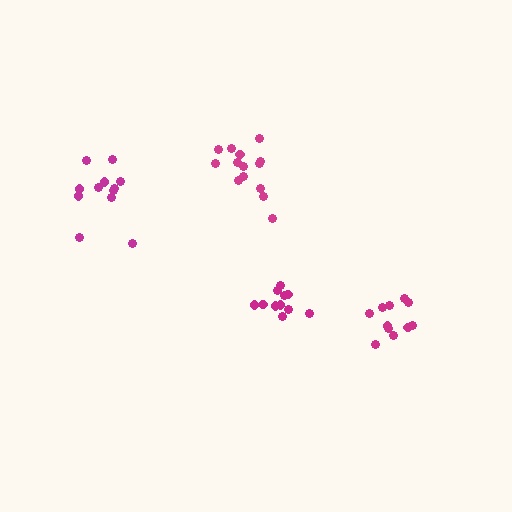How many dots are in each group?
Group 1: 11 dots, Group 2: 14 dots, Group 3: 12 dots, Group 4: 11 dots (48 total).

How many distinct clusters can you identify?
There are 4 distinct clusters.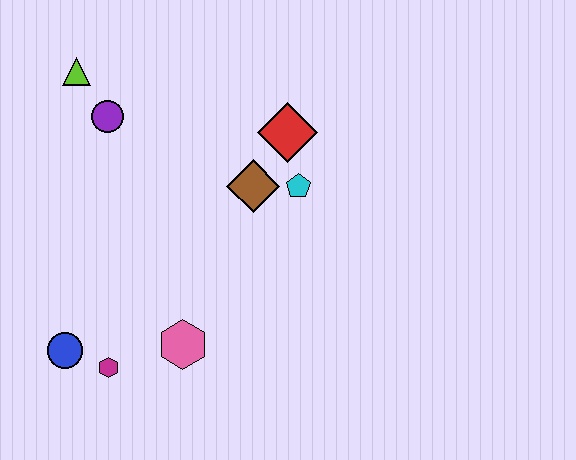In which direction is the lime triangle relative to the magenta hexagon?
The lime triangle is above the magenta hexagon.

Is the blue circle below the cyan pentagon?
Yes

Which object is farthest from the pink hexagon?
The lime triangle is farthest from the pink hexagon.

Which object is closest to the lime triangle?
The purple circle is closest to the lime triangle.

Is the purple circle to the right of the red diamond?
No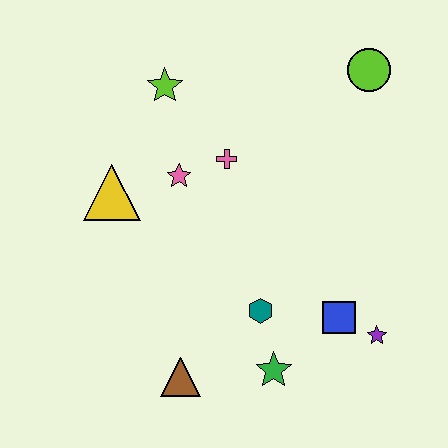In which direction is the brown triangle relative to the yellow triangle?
The brown triangle is below the yellow triangle.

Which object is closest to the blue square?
The purple star is closest to the blue square.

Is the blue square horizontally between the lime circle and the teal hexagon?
Yes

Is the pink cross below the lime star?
Yes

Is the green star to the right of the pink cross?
Yes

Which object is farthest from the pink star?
The purple star is farthest from the pink star.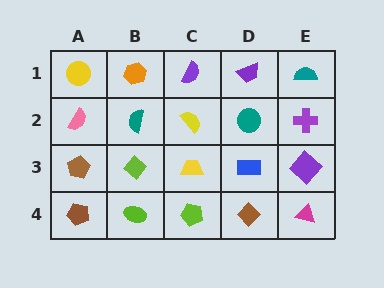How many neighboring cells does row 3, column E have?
3.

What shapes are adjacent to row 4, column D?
A blue rectangle (row 3, column D), a lime pentagon (row 4, column C), a magenta triangle (row 4, column E).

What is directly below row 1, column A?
A pink semicircle.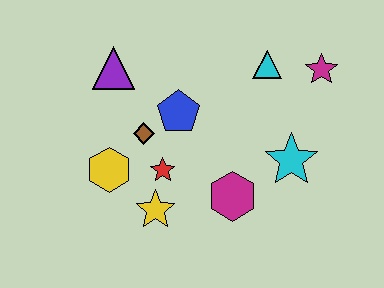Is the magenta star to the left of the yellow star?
No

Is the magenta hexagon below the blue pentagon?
Yes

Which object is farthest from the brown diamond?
The magenta star is farthest from the brown diamond.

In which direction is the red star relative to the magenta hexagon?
The red star is to the left of the magenta hexagon.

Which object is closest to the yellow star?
The red star is closest to the yellow star.